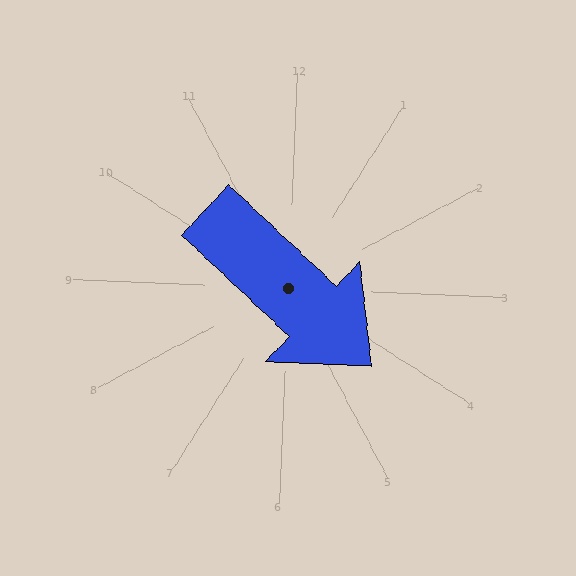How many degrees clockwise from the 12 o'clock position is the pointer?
Approximately 131 degrees.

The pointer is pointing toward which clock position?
Roughly 4 o'clock.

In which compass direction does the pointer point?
Southeast.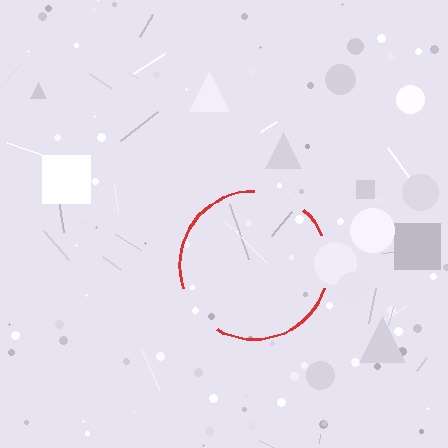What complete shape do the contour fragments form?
The contour fragments form a circle.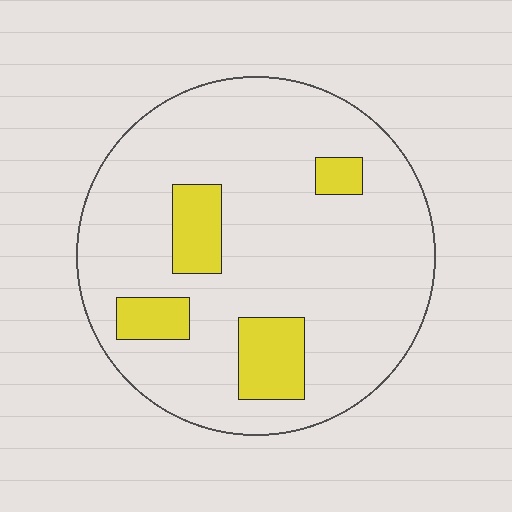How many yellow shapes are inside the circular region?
4.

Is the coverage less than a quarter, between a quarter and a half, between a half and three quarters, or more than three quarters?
Less than a quarter.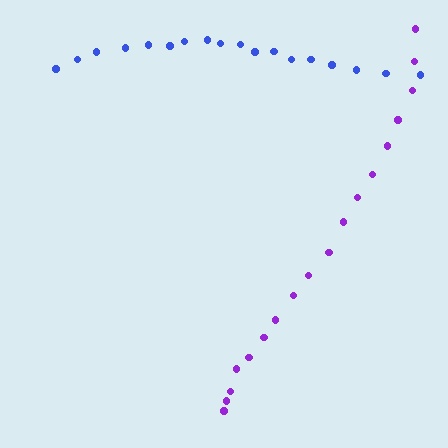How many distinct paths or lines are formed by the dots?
There are 2 distinct paths.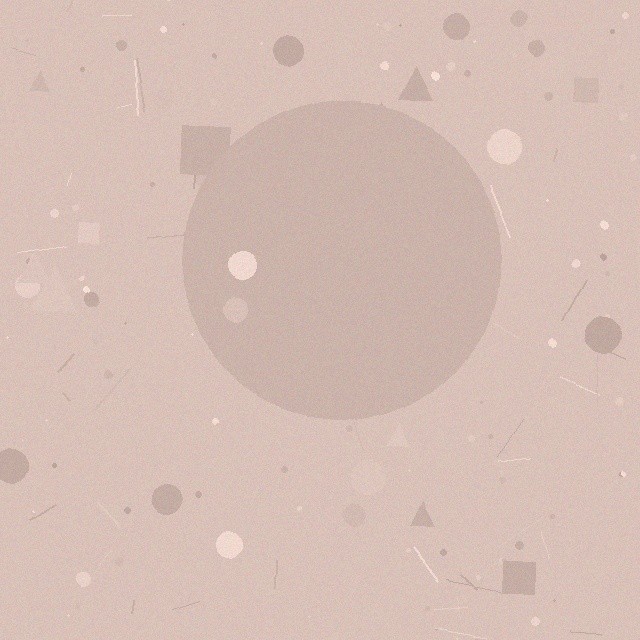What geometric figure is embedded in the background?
A circle is embedded in the background.